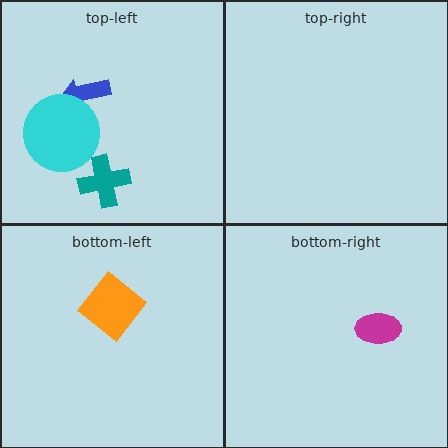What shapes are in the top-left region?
The teal cross, the blue arrow, the cyan circle.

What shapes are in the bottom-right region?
The magenta ellipse.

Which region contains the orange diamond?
The bottom-left region.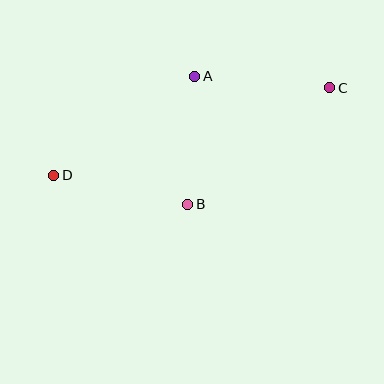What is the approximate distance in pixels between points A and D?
The distance between A and D is approximately 172 pixels.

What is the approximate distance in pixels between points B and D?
The distance between B and D is approximately 137 pixels.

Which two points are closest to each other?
Points A and B are closest to each other.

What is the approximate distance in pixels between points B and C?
The distance between B and C is approximately 184 pixels.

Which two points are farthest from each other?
Points C and D are farthest from each other.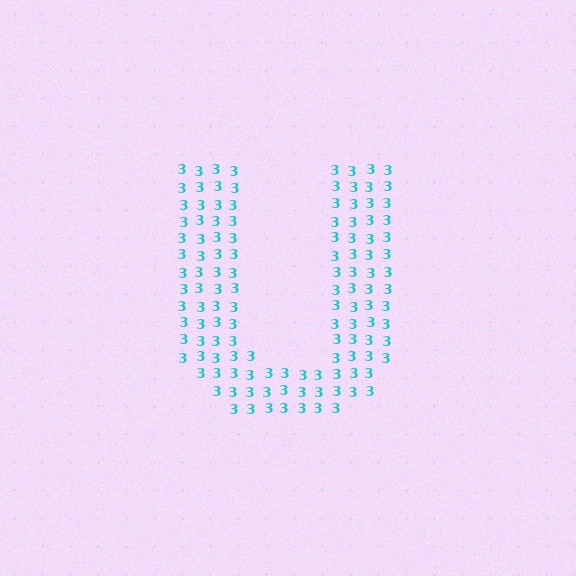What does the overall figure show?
The overall figure shows the letter U.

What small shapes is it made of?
It is made of small digit 3's.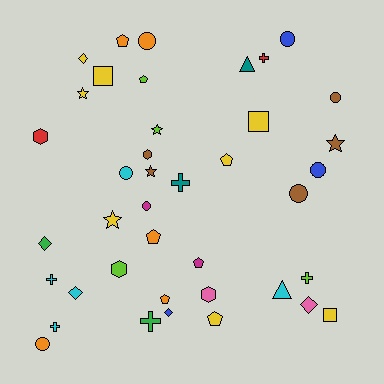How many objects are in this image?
There are 40 objects.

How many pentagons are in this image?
There are 7 pentagons.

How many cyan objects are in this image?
There are 5 cyan objects.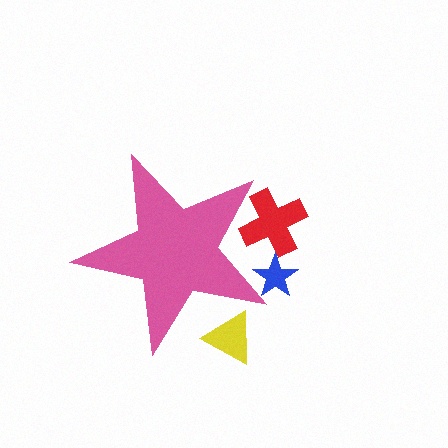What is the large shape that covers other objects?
A pink star.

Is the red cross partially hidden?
Yes, the red cross is partially hidden behind the pink star.